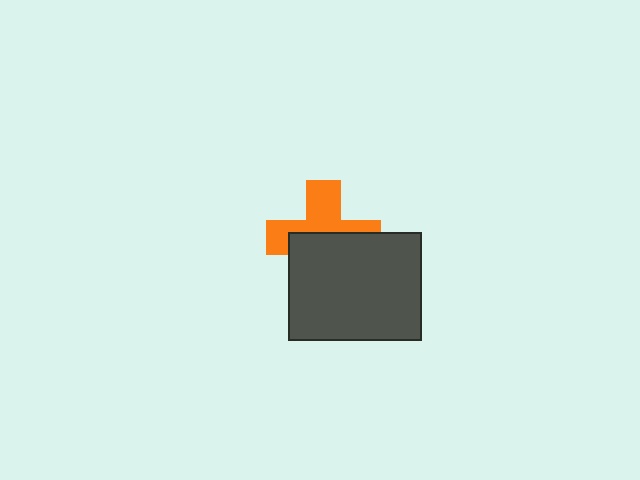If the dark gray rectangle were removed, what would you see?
You would see the complete orange cross.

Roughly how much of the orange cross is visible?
About half of it is visible (roughly 48%).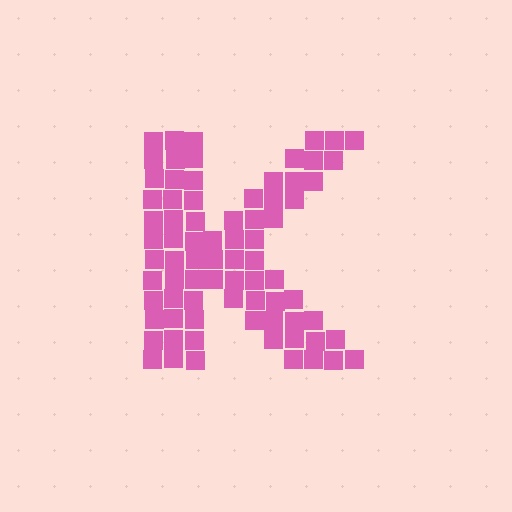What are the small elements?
The small elements are squares.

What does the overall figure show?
The overall figure shows the letter K.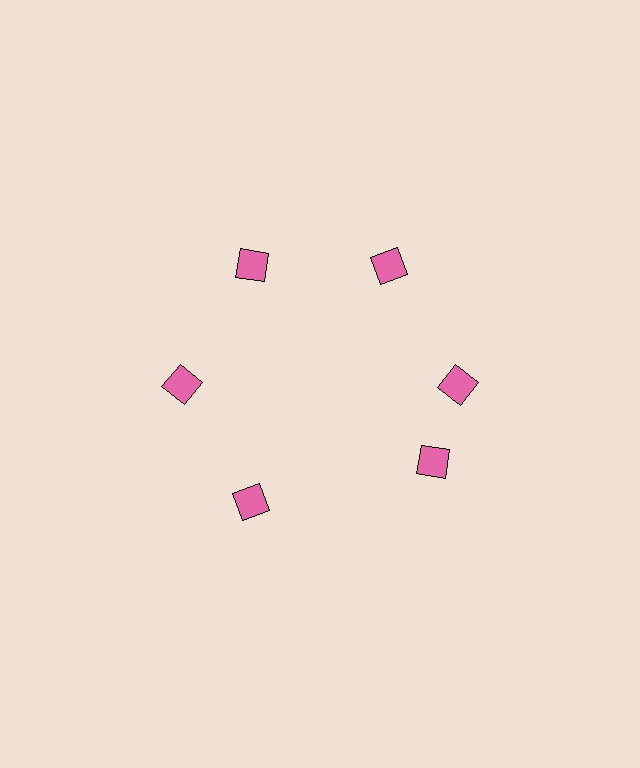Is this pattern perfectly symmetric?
No. The 6 pink diamonds are arranged in a ring, but one element near the 5 o'clock position is rotated out of alignment along the ring, breaking the 6-fold rotational symmetry.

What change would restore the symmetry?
The symmetry would be restored by rotating it back into even spacing with its neighbors so that all 6 diamonds sit at equal angles and equal distance from the center.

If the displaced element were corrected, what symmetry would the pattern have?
It would have 6-fold rotational symmetry — the pattern would map onto itself every 60 degrees.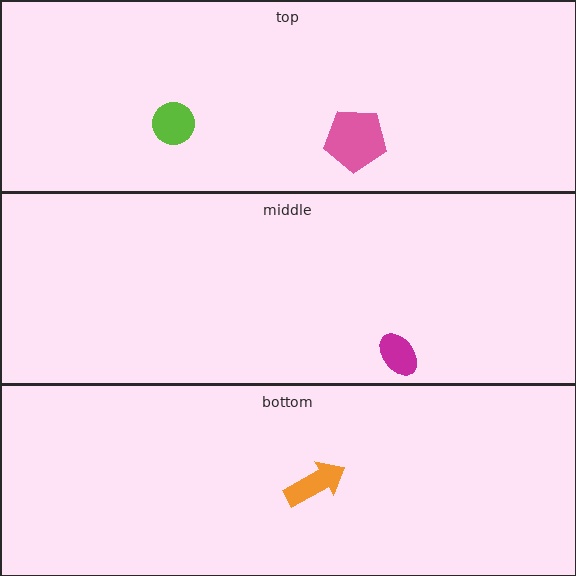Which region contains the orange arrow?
The bottom region.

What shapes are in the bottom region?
The orange arrow.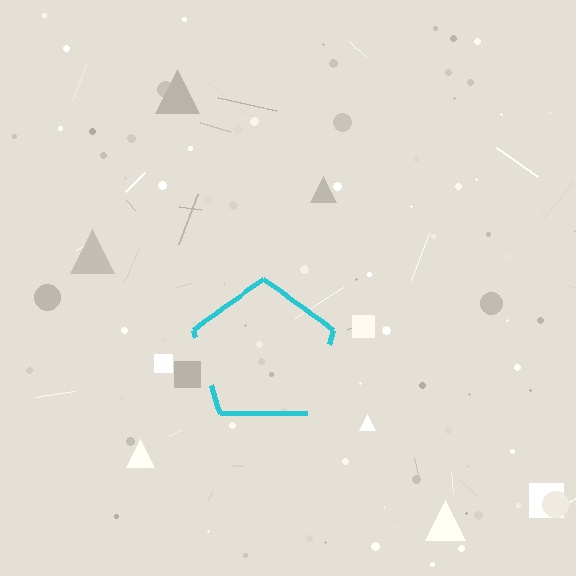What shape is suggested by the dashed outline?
The dashed outline suggests a pentagon.